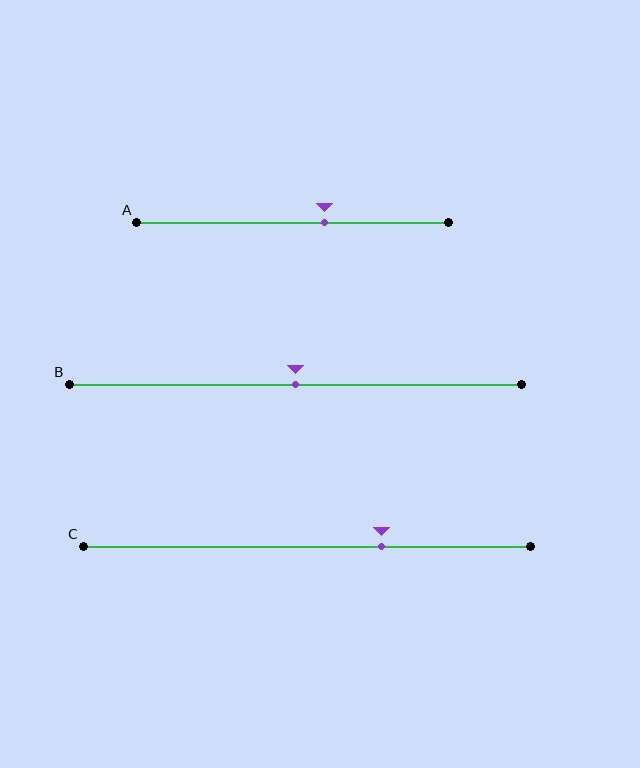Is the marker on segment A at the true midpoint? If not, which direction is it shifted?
No, the marker on segment A is shifted to the right by about 10% of the segment length.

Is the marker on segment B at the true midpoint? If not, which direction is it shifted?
Yes, the marker on segment B is at the true midpoint.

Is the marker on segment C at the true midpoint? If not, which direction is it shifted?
No, the marker on segment C is shifted to the right by about 17% of the segment length.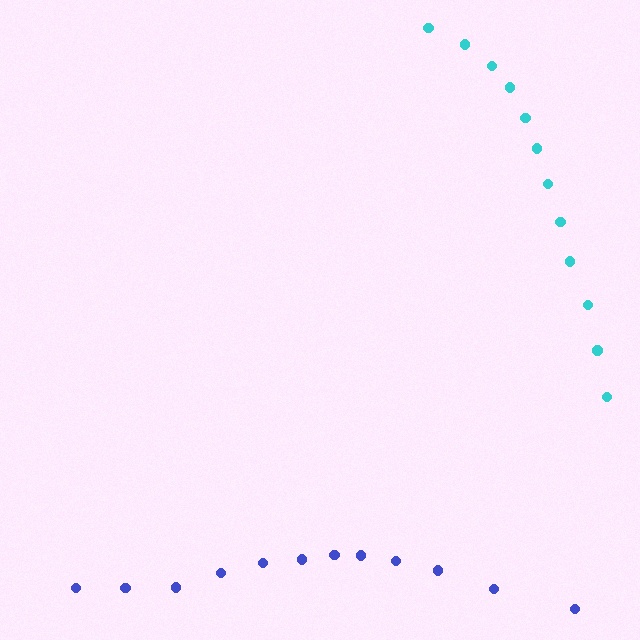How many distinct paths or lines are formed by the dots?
There are 2 distinct paths.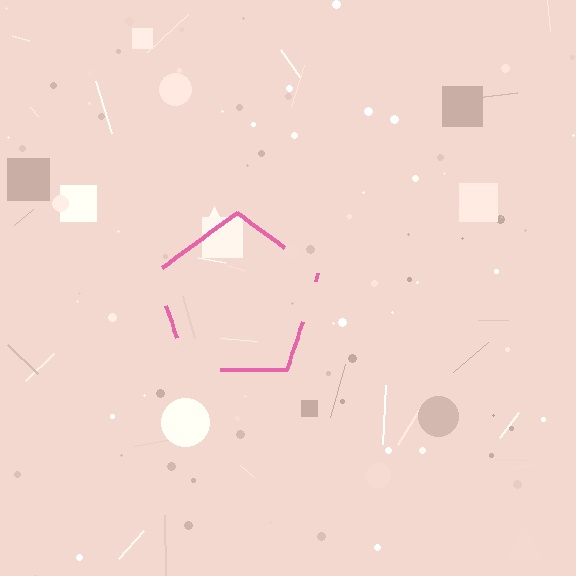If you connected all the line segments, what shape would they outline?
They would outline a pentagon.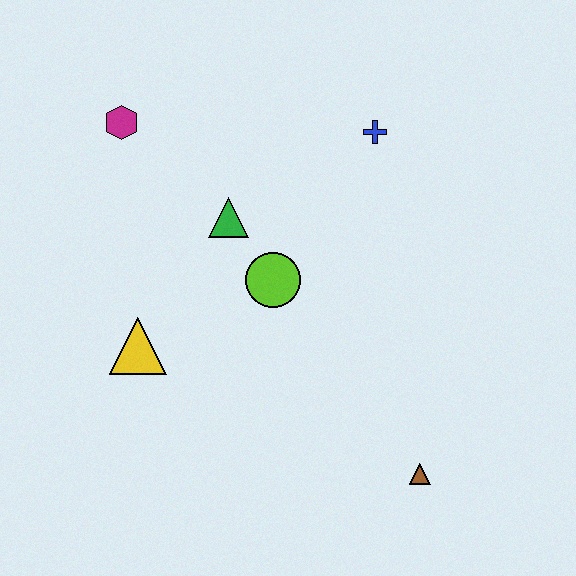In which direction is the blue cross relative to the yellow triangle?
The blue cross is to the right of the yellow triangle.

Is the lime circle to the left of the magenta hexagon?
No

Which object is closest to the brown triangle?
The lime circle is closest to the brown triangle.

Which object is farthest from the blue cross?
The brown triangle is farthest from the blue cross.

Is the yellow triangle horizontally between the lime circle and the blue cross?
No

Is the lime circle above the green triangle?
No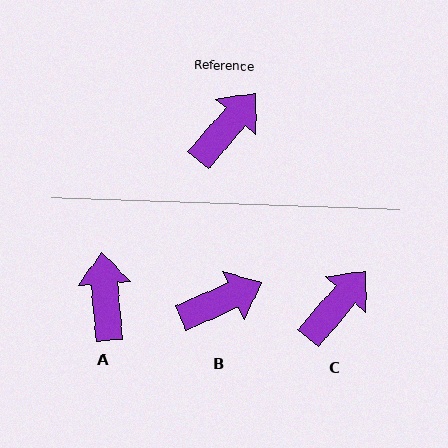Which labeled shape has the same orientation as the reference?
C.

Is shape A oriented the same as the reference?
No, it is off by about 47 degrees.